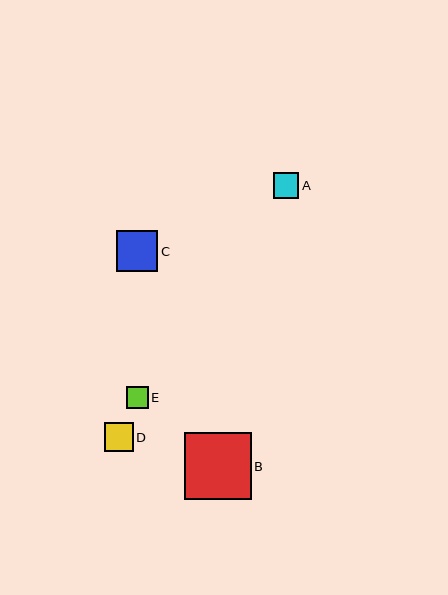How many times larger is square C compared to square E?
Square C is approximately 1.9 times the size of square E.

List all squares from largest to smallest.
From largest to smallest: B, C, D, A, E.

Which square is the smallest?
Square E is the smallest with a size of approximately 22 pixels.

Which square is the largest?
Square B is the largest with a size of approximately 67 pixels.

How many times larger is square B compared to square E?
Square B is approximately 3.1 times the size of square E.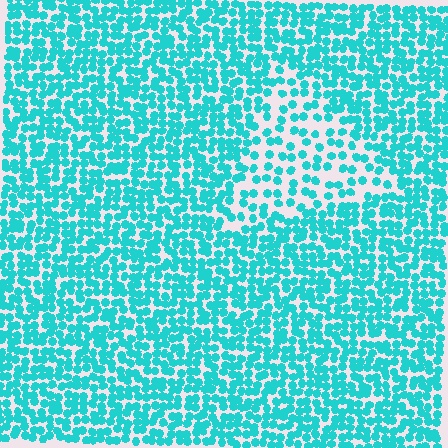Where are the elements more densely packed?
The elements are more densely packed outside the triangle boundary.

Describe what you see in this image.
The image contains small cyan elements arranged at two different densities. A triangle-shaped region is visible where the elements are less densely packed than the surrounding area.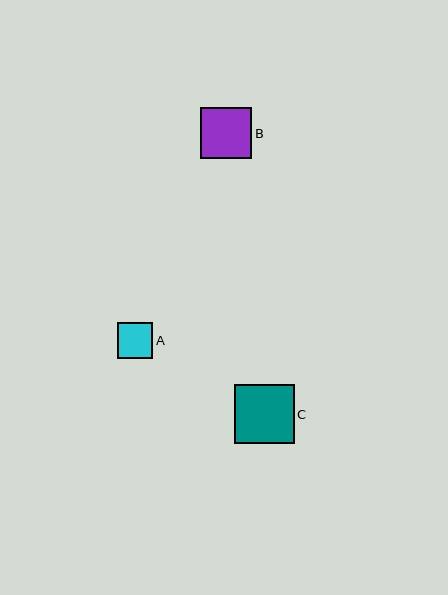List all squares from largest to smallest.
From largest to smallest: C, B, A.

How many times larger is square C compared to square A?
Square C is approximately 1.7 times the size of square A.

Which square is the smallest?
Square A is the smallest with a size of approximately 36 pixels.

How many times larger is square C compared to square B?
Square C is approximately 1.2 times the size of square B.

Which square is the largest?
Square C is the largest with a size of approximately 59 pixels.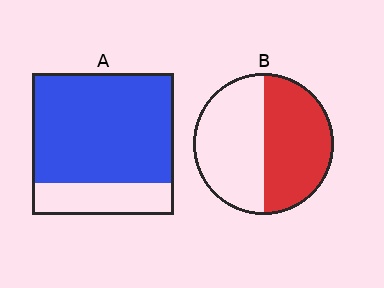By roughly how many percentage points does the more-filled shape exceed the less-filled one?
By roughly 30 percentage points (A over B).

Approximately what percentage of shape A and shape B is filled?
A is approximately 75% and B is approximately 50%.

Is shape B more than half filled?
Roughly half.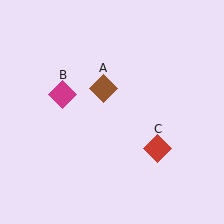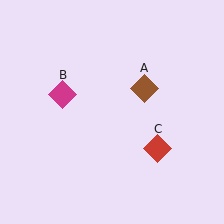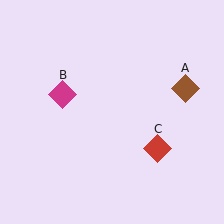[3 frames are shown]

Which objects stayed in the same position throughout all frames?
Magenta diamond (object B) and red diamond (object C) remained stationary.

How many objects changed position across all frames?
1 object changed position: brown diamond (object A).